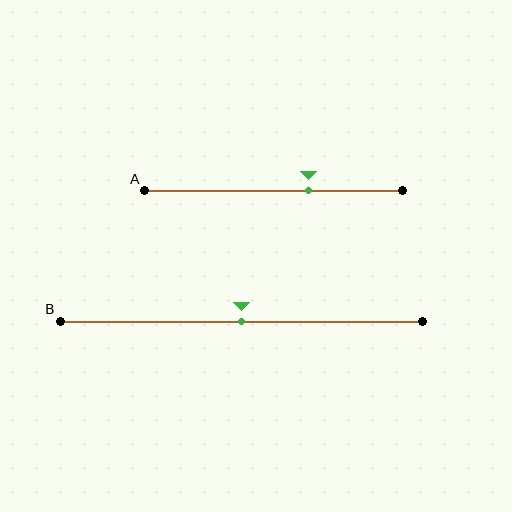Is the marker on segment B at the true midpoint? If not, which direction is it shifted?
Yes, the marker on segment B is at the true midpoint.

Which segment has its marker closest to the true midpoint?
Segment B has its marker closest to the true midpoint.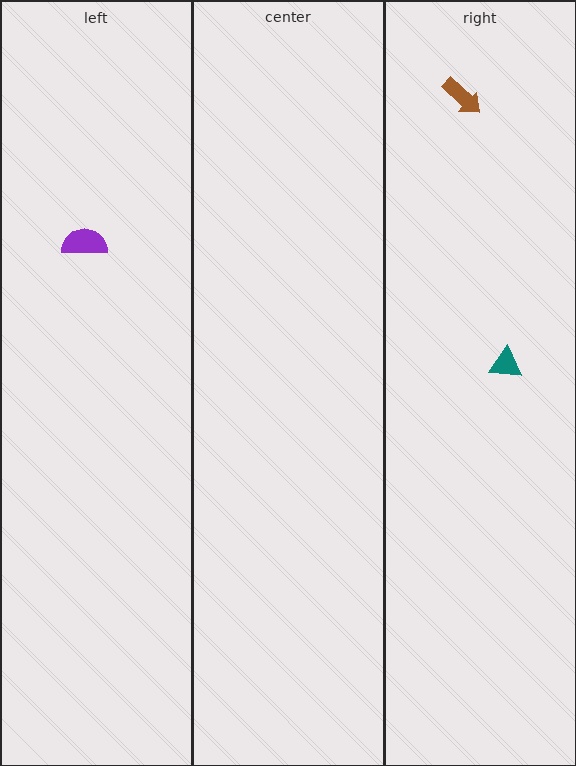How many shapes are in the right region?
2.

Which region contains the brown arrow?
The right region.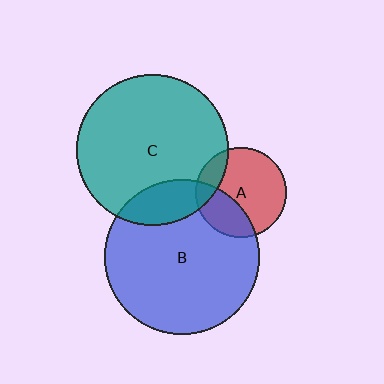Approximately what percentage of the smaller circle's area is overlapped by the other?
Approximately 15%.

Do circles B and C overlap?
Yes.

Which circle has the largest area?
Circle B (blue).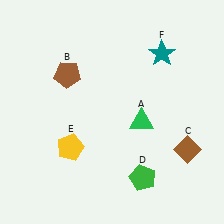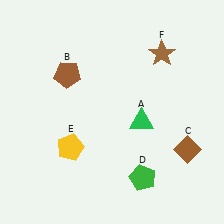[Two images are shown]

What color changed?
The star (F) changed from teal in Image 1 to brown in Image 2.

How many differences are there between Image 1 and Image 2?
There is 1 difference between the two images.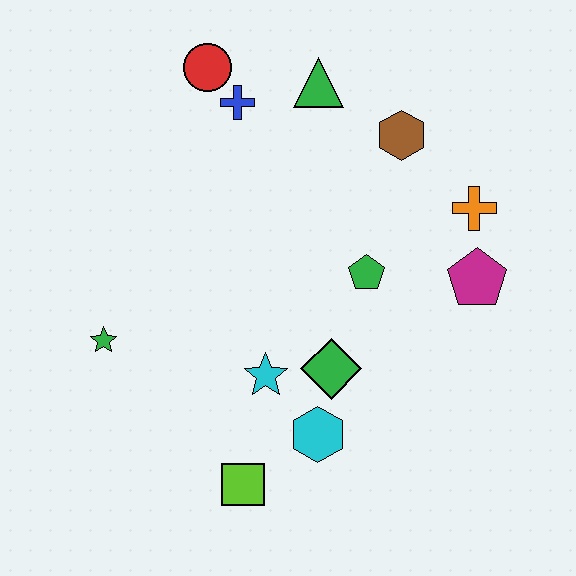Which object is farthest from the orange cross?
The green star is farthest from the orange cross.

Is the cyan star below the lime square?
No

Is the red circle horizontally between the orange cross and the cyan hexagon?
No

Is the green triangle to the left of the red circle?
No